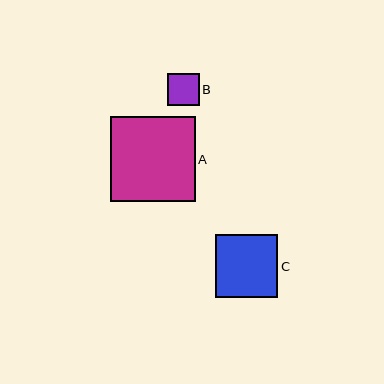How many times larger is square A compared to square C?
Square A is approximately 1.4 times the size of square C.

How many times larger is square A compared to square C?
Square A is approximately 1.4 times the size of square C.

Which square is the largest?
Square A is the largest with a size of approximately 85 pixels.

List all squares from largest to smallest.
From largest to smallest: A, C, B.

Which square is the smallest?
Square B is the smallest with a size of approximately 32 pixels.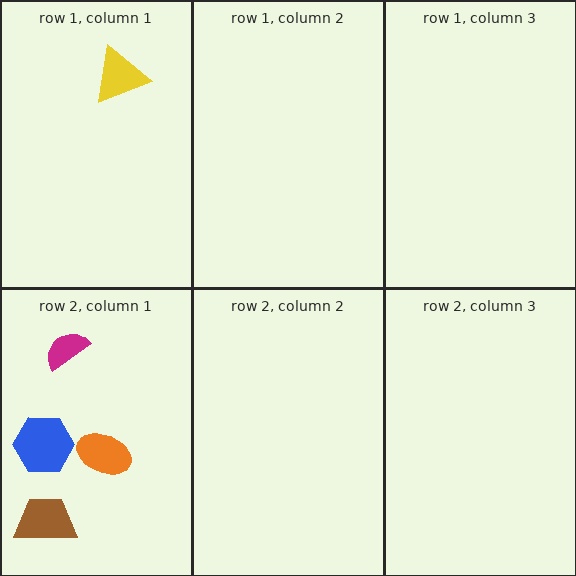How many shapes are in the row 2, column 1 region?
4.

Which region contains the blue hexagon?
The row 2, column 1 region.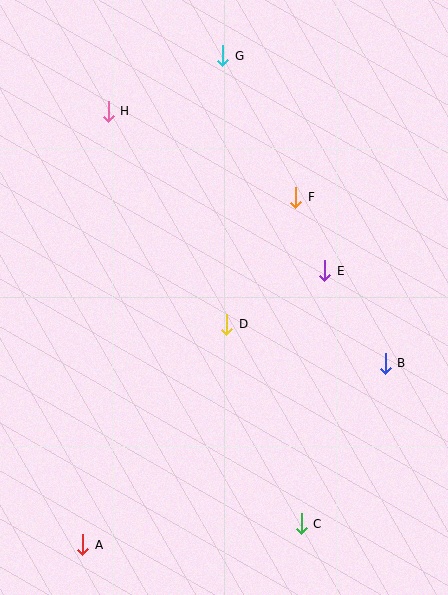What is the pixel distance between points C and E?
The distance between C and E is 254 pixels.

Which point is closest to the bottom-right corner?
Point C is closest to the bottom-right corner.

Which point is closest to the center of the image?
Point D at (227, 324) is closest to the center.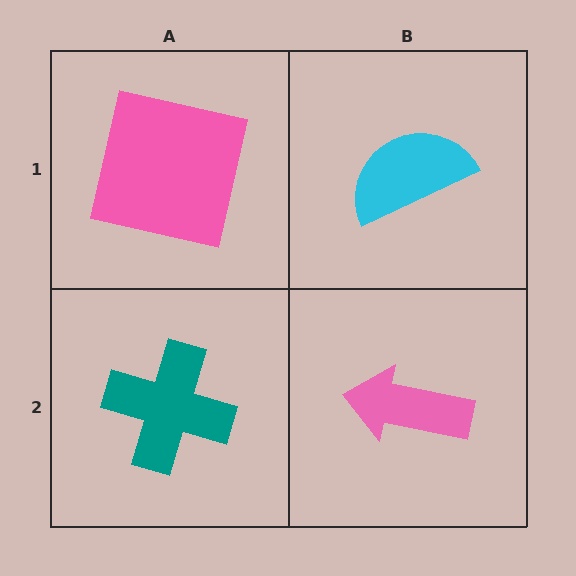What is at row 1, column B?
A cyan semicircle.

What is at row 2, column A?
A teal cross.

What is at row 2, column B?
A pink arrow.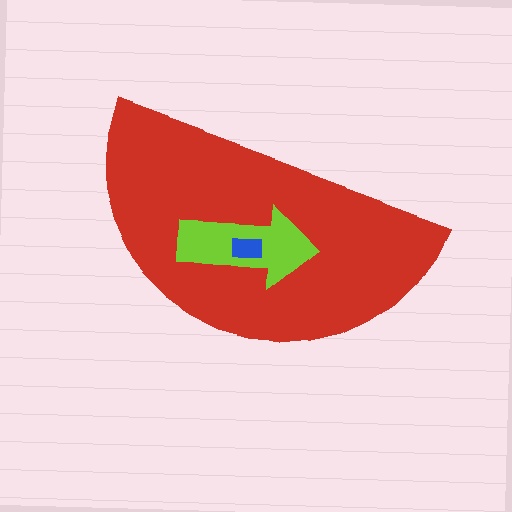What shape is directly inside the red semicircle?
The lime arrow.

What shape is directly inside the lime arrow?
The blue rectangle.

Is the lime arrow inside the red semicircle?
Yes.